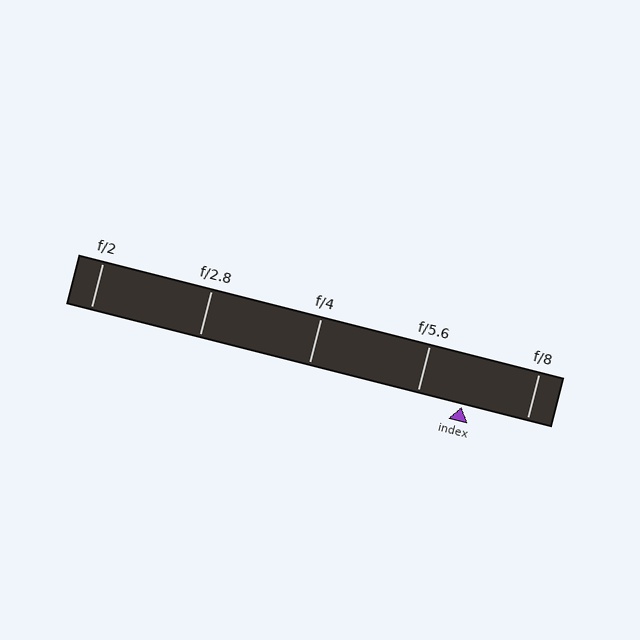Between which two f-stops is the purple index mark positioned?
The index mark is between f/5.6 and f/8.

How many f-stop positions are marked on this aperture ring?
There are 5 f-stop positions marked.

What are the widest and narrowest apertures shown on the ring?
The widest aperture shown is f/2 and the narrowest is f/8.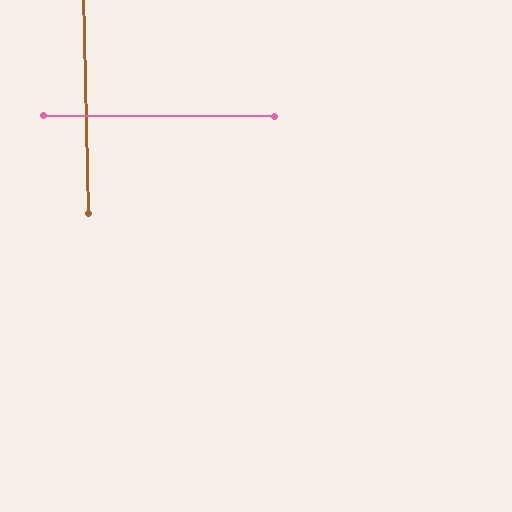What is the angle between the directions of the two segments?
Approximately 88 degrees.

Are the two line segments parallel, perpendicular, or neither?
Perpendicular — they meet at approximately 88°.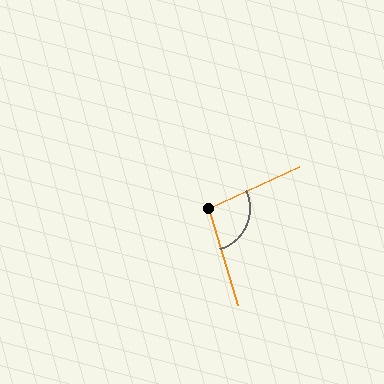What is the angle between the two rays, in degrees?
Approximately 98 degrees.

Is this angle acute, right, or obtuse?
It is obtuse.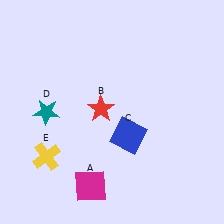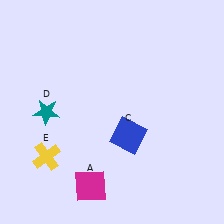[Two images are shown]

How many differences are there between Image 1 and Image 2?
There is 1 difference between the two images.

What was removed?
The red star (B) was removed in Image 2.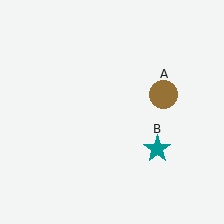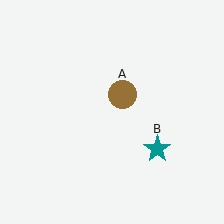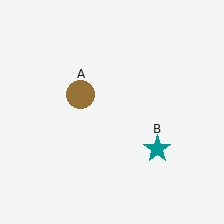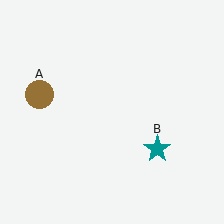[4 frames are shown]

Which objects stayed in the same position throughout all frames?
Teal star (object B) remained stationary.